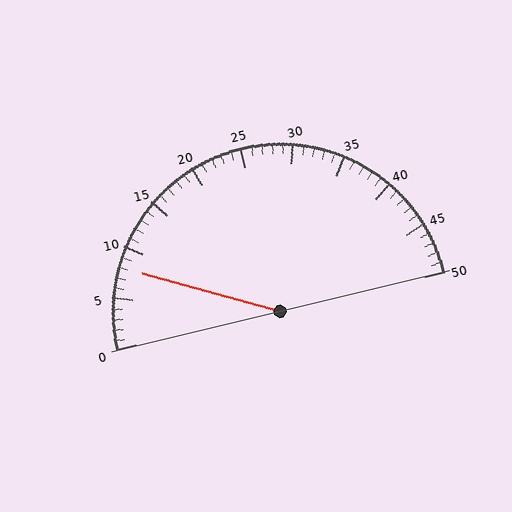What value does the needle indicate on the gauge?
The needle indicates approximately 8.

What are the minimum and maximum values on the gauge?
The gauge ranges from 0 to 50.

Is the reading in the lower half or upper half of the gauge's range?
The reading is in the lower half of the range (0 to 50).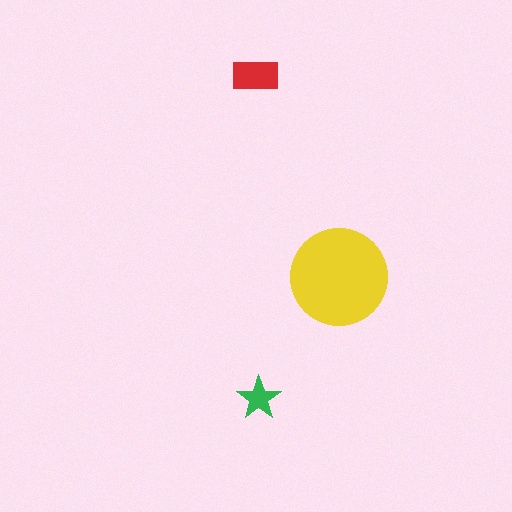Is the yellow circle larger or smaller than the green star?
Larger.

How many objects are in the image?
There are 3 objects in the image.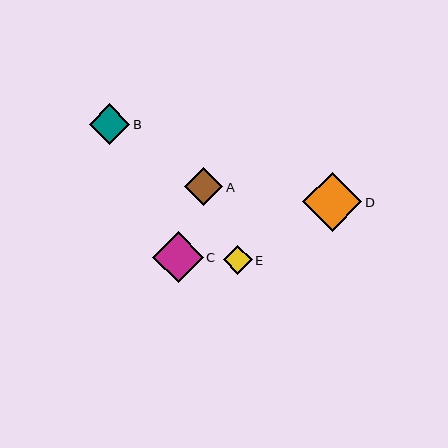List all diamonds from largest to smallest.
From largest to smallest: D, C, B, A, E.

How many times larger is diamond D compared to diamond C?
Diamond D is approximately 1.2 times the size of diamond C.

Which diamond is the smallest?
Diamond E is the smallest with a size of approximately 29 pixels.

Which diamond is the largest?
Diamond D is the largest with a size of approximately 59 pixels.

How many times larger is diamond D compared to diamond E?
Diamond D is approximately 2.0 times the size of diamond E.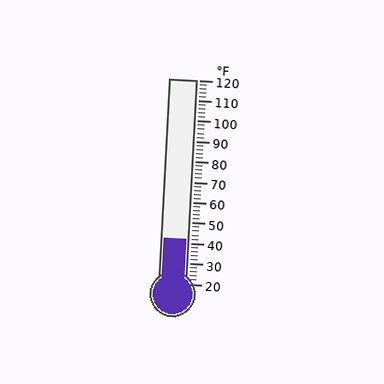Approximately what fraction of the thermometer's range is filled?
The thermometer is filled to approximately 20% of its range.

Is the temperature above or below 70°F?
The temperature is below 70°F.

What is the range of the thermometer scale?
The thermometer scale ranges from 20°F to 120°F.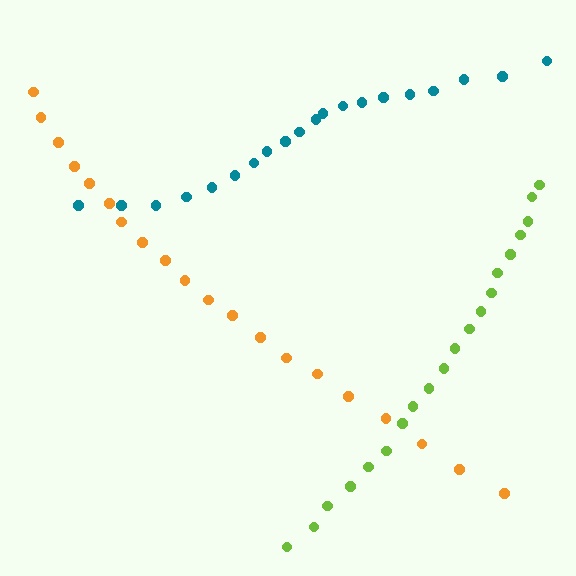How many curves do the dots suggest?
There are 3 distinct paths.